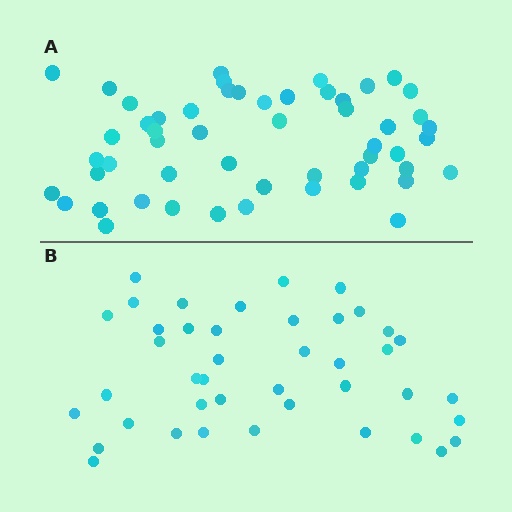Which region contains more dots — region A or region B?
Region A (the top region) has more dots.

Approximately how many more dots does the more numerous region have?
Region A has roughly 12 or so more dots than region B.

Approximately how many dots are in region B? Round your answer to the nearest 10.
About 40 dots. (The exact count is 42, which rounds to 40.)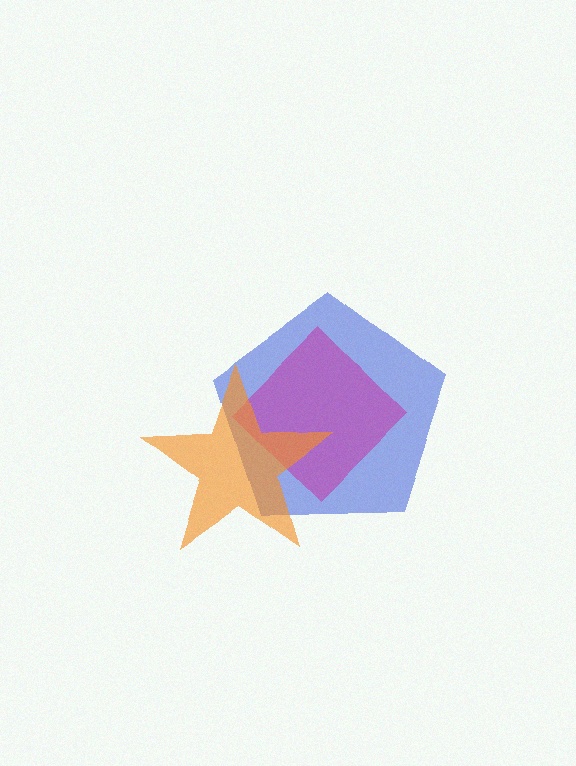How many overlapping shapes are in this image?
There are 3 overlapping shapes in the image.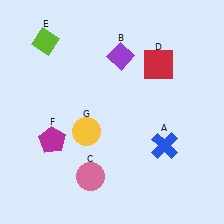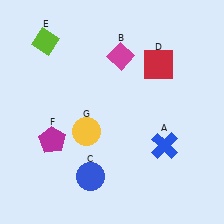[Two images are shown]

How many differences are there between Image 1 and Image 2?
There are 2 differences between the two images.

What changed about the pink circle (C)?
In Image 1, C is pink. In Image 2, it changed to blue.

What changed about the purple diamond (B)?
In Image 1, B is purple. In Image 2, it changed to magenta.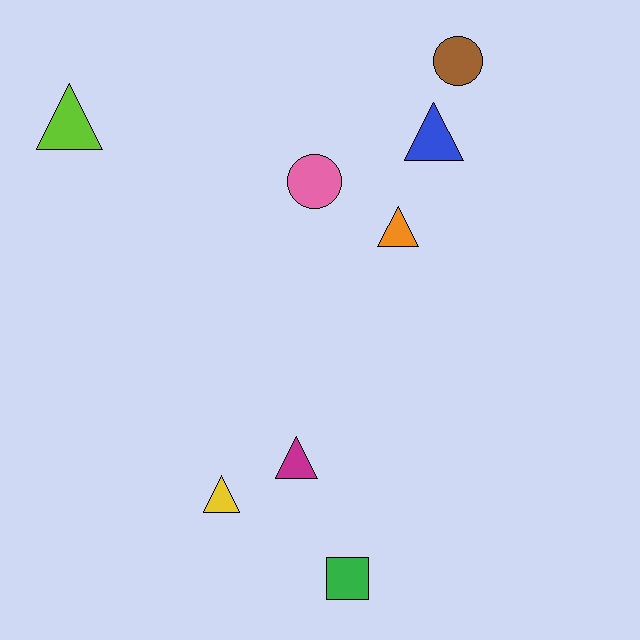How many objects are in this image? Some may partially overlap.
There are 8 objects.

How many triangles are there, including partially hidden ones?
There are 5 triangles.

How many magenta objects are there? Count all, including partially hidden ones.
There is 1 magenta object.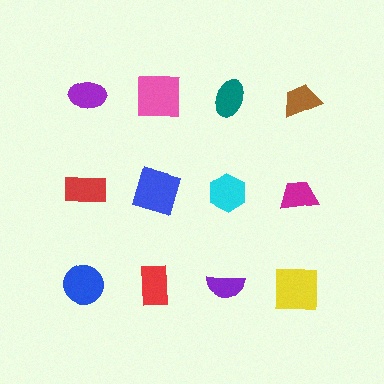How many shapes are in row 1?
4 shapes.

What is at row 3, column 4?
A yellow square.